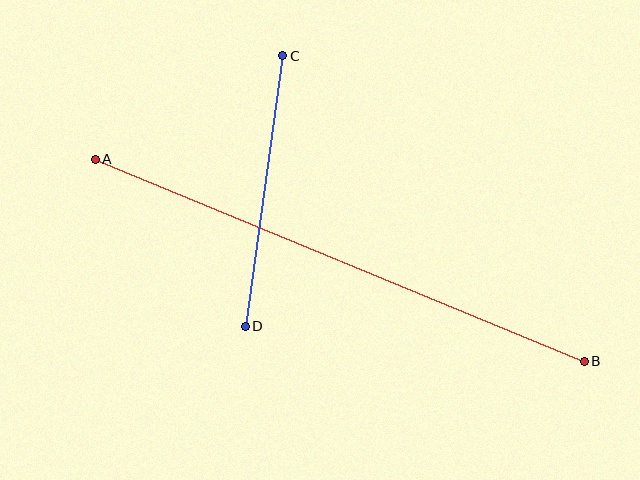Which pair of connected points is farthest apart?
Points A and B are farthest apart.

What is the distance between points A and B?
The distance is approximately 529 pixels.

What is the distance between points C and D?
The distance is approximately 273 pixels.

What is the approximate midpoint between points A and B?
The midpoint is at approximately (340, 260) pixels.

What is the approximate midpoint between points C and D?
The midpoint is at approximately (264, 191) pixels.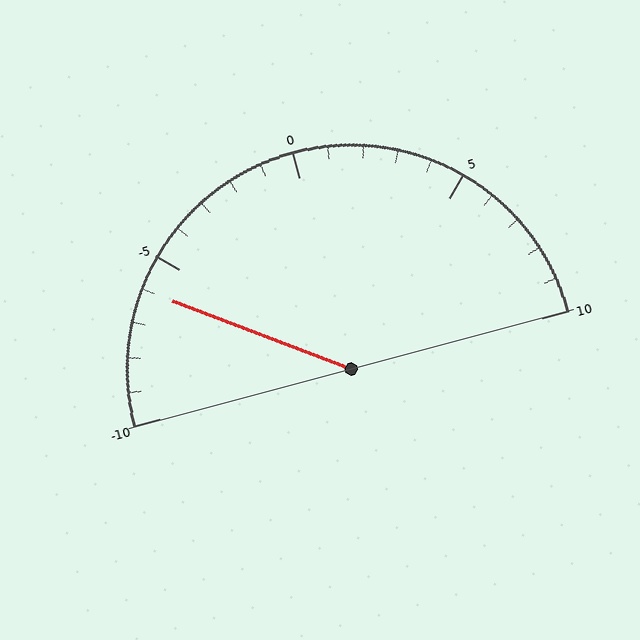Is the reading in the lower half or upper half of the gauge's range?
The reading is in the lower half of the range (-10 to 10).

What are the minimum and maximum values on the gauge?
The gauge ranges from -10 to 10.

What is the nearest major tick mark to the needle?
The nearest major tick mark is -5.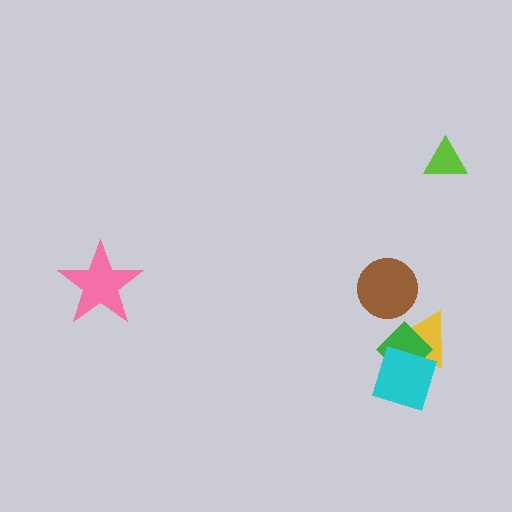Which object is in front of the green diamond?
The cyan diamond is in front of the green diamond.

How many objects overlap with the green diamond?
2 objects overlap with the green diamond.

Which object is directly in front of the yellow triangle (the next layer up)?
The green diamond is directly in front of the yellow triangle.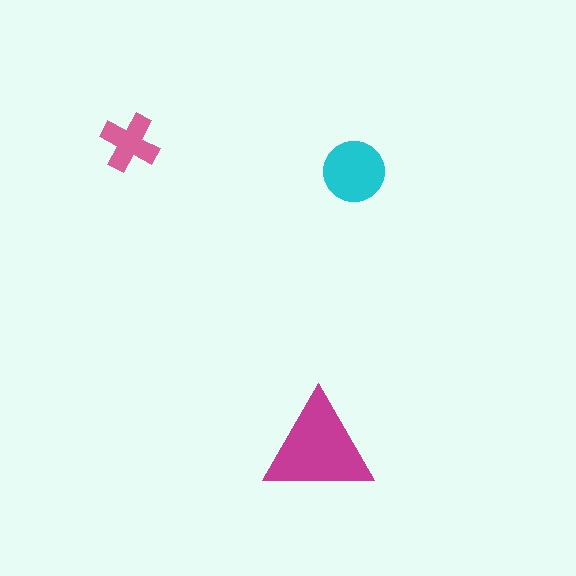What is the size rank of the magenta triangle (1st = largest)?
1st.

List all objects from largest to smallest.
The magenta triangle, the cyan circle, the pink cross.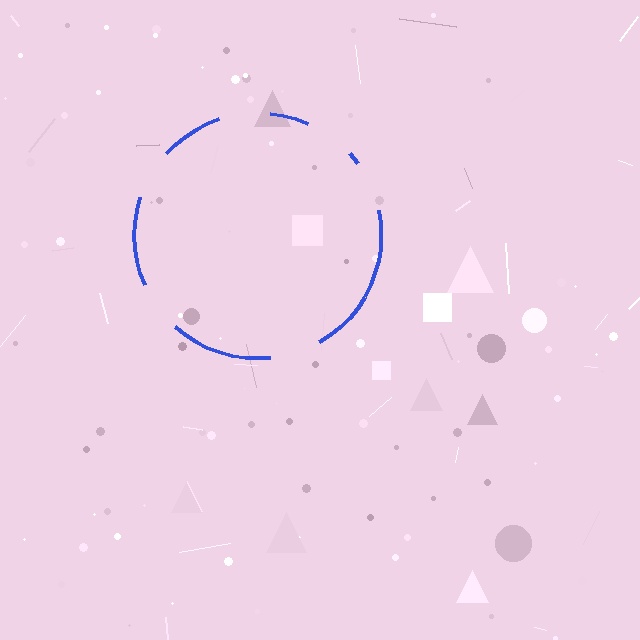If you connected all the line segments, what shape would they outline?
They would outline a circle.